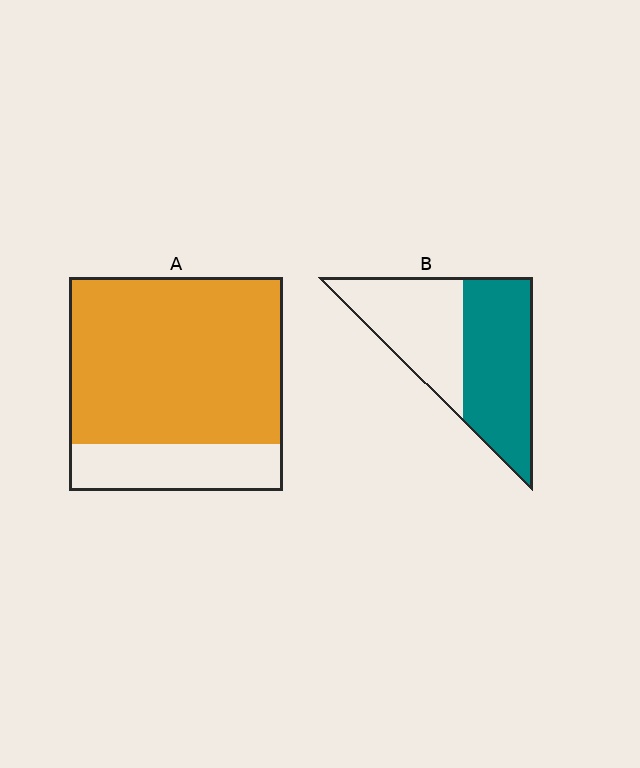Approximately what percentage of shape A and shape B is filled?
A is approximately 80% and B is approximately 55%.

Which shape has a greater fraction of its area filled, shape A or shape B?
Shape A.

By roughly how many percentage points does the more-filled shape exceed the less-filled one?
By roughly 25 percentage points (A over B).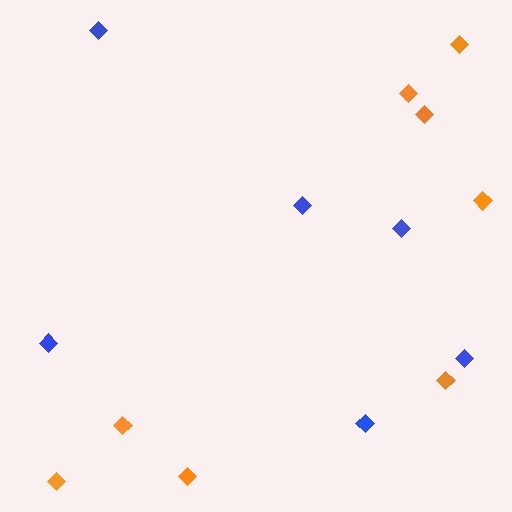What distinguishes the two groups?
There are 2 groups: one group of blue diamonds (6) and one group of orange diamonds (8).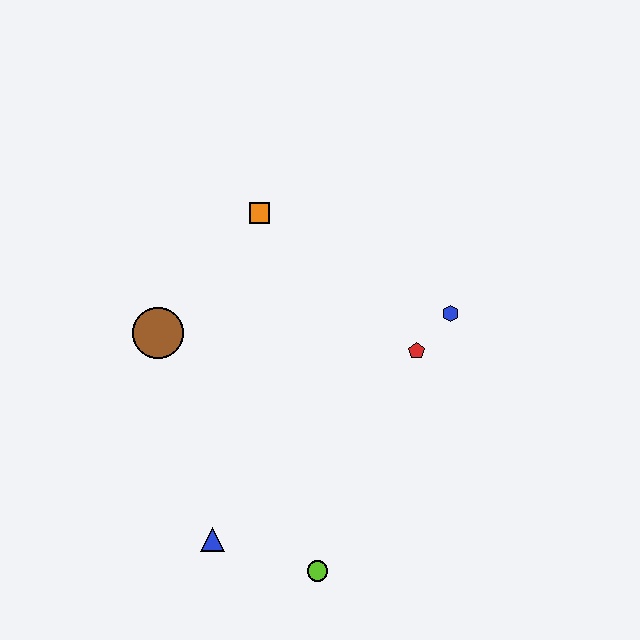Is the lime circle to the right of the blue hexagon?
No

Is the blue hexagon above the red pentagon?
Yes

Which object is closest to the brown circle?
The orange square is closest to the brown circle.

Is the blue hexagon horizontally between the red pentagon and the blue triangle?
No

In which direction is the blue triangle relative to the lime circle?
The blue triangle is to the left of the lime circle.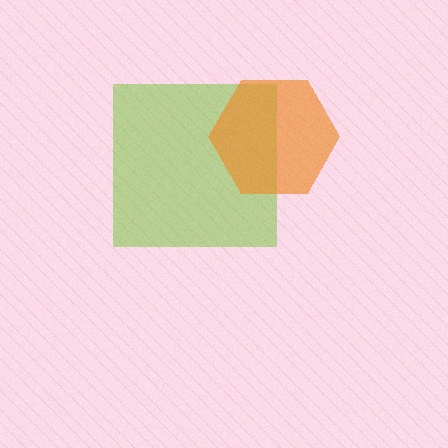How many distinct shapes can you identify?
There are 2 distinct shapes: a lime square, an orange hexagon.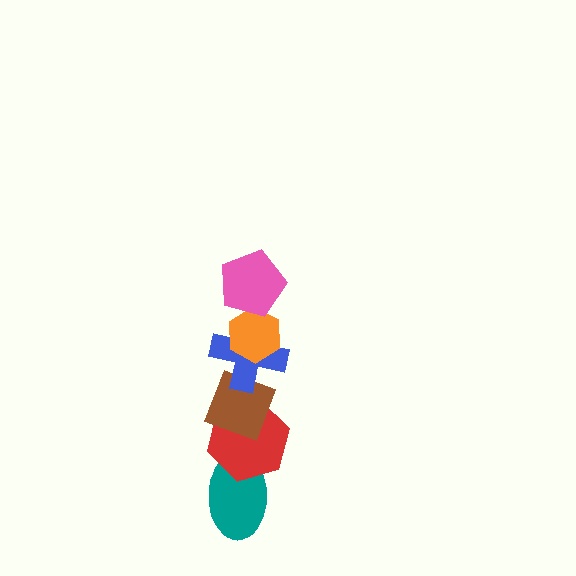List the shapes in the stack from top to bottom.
From top to bottom: the pink pentagon, the orange hexagon, the blue cross, the brown diamond, the red hexagon, the teal ellipse.